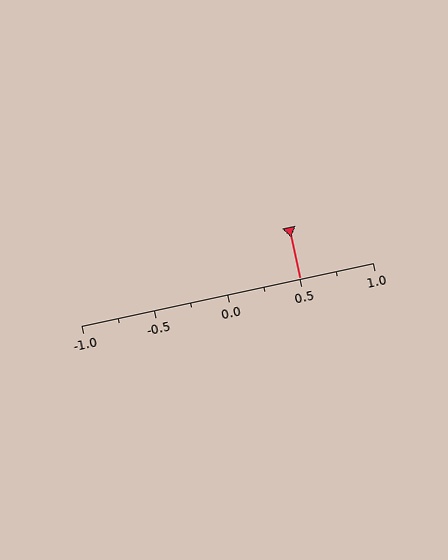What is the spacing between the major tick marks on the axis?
The major ticks are spaced 0.5 apart.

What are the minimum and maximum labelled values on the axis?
The axis runs from -1.0 to 1.0.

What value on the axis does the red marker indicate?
The marker indicates approximately 0.5.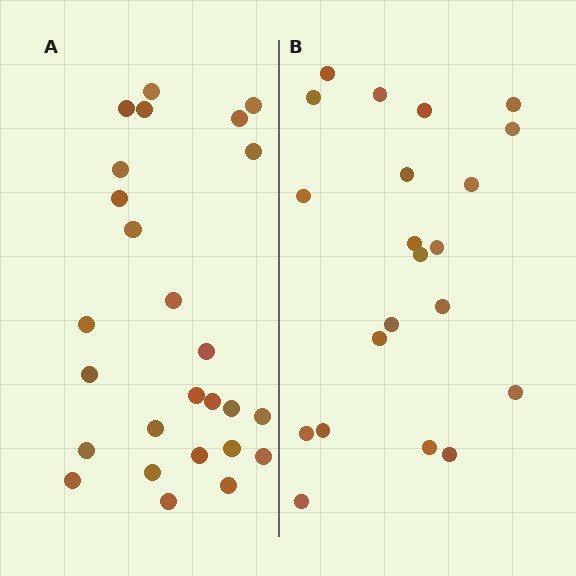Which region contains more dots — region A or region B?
Region A (the left region) has more dots.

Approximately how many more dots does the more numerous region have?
Region A has about 5 more dots than region B.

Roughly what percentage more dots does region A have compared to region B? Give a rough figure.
About 25% more.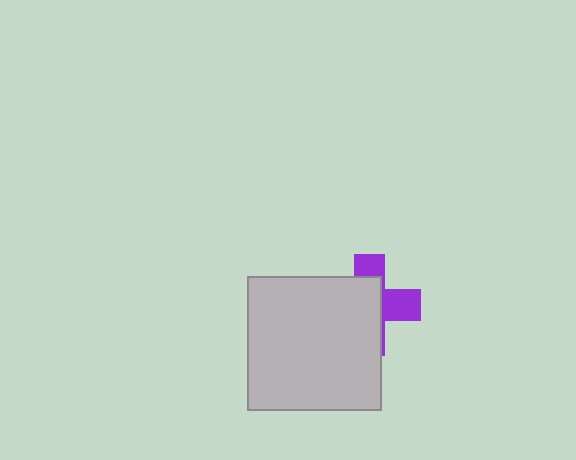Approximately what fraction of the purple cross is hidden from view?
Roughly 61% of the purple cross is hidden behind the light gray square.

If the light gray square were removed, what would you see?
You would see the complete purple cross.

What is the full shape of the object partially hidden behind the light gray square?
The partially hidden object is a purple cross.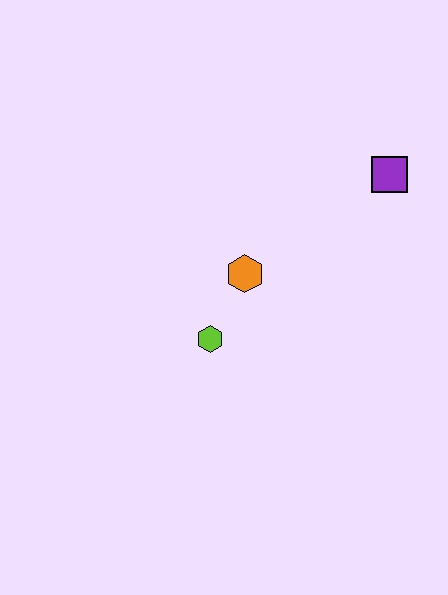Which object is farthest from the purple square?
The lime hexagon is farthest from the purple square.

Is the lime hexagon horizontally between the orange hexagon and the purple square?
No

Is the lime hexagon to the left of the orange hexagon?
Yes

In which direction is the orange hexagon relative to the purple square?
The orange hexagon is to the left of the purple square.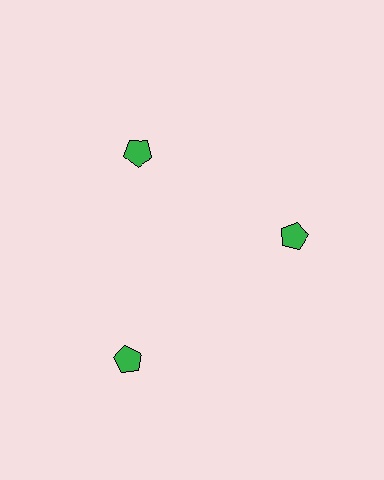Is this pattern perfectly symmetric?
No. The 3 green pentagons are arranged in a ring, but one element near the 7 o'clock position is pushed outward from the center, breaking the 3-fold rotational symmetry.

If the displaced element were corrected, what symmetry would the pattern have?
It would have 3-fold rotational symmetry — the pattern would map onto itself every 120 degrees.